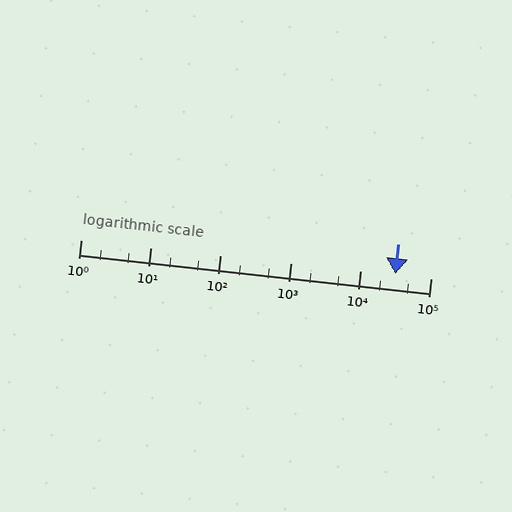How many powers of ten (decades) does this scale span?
The scale spans 5 decades, from 1 to 100000.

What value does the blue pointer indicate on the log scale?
The pointer indicates approximately 31000.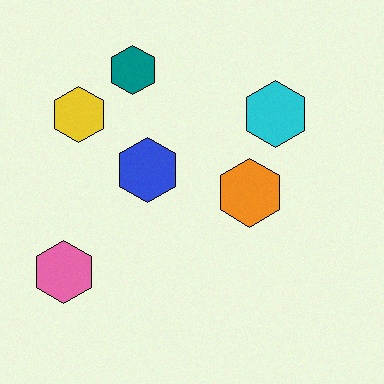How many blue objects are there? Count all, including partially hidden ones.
There is 1 blue object.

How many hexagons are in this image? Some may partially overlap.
There are 6 hexagons.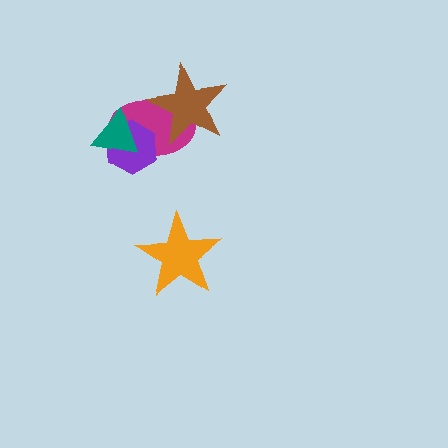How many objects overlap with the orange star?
0 objects overlap with the orange star.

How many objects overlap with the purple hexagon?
2 objects overlap with the purple hexagon.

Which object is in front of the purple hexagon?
The teal triangle is in front of the purple hexagon.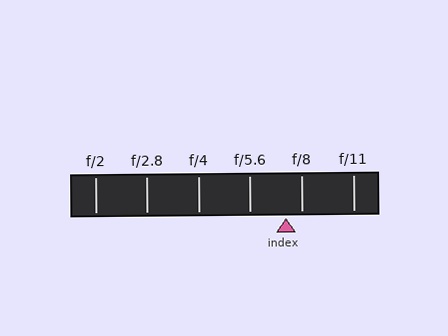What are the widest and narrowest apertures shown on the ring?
The widest aperture shown is f/2 and the narrowest is f/11.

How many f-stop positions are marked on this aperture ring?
There are 6 f-stop positions marked.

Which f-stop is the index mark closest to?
The index mark is closest to f/8.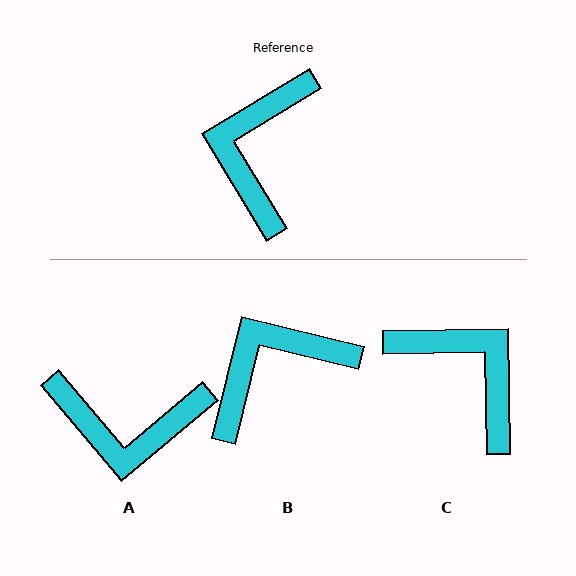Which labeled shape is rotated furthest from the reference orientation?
C, about 120 degrees away.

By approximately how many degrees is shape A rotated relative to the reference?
Approximately 99 degrees counter-clockwise.